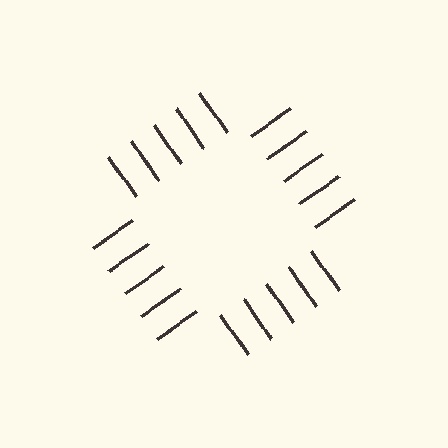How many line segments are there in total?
20 — 5 along each of the 4 edges.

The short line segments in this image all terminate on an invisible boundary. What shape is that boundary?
An illusory square — the line segments terminate on its edges but no continuous stroke is drawn.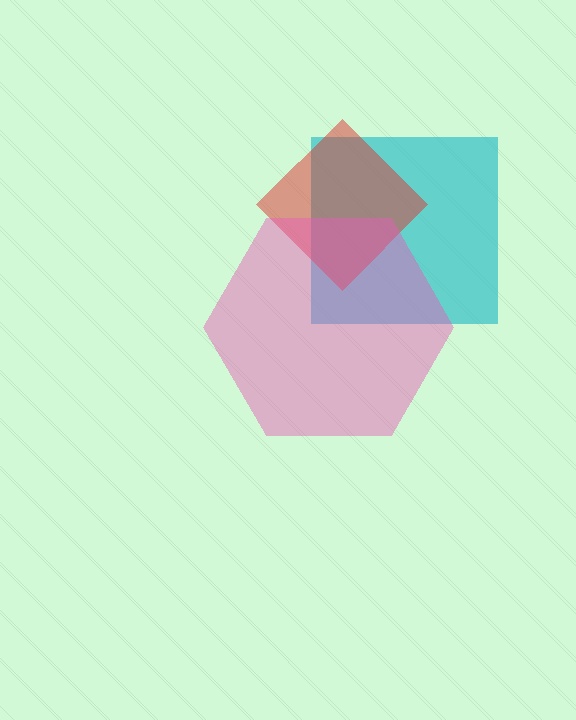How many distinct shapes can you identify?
There are 3 distinct shapes: a cyan square, a red diamond, a pink hexagon.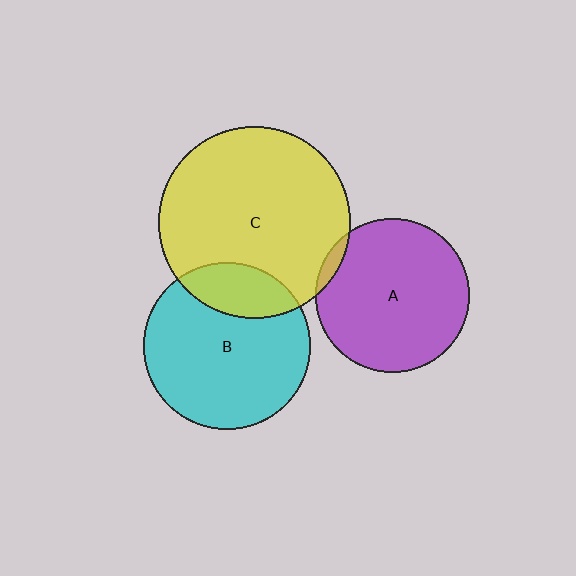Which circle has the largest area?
Circle C (yellow).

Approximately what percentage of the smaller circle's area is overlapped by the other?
Approximately 20%.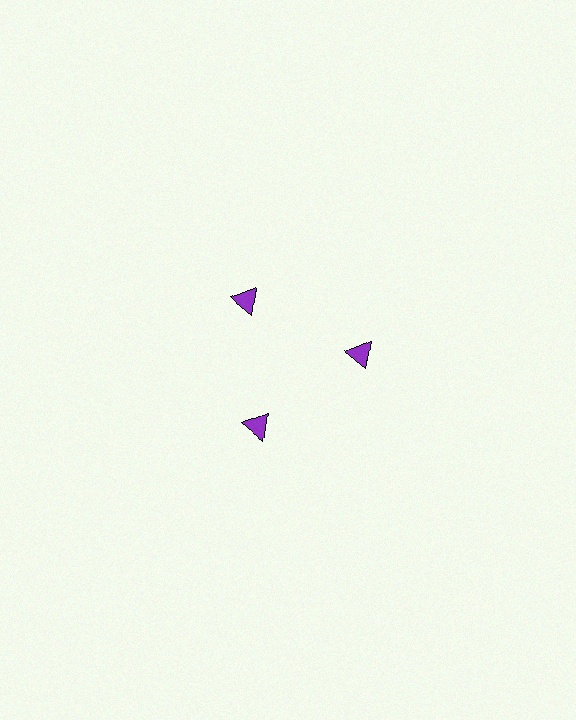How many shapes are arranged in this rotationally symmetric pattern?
There are 3 shapes, arranged in 3 groups of 1.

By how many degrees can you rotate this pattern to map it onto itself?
The pattern maps onto itself every 120 degrees of rotation.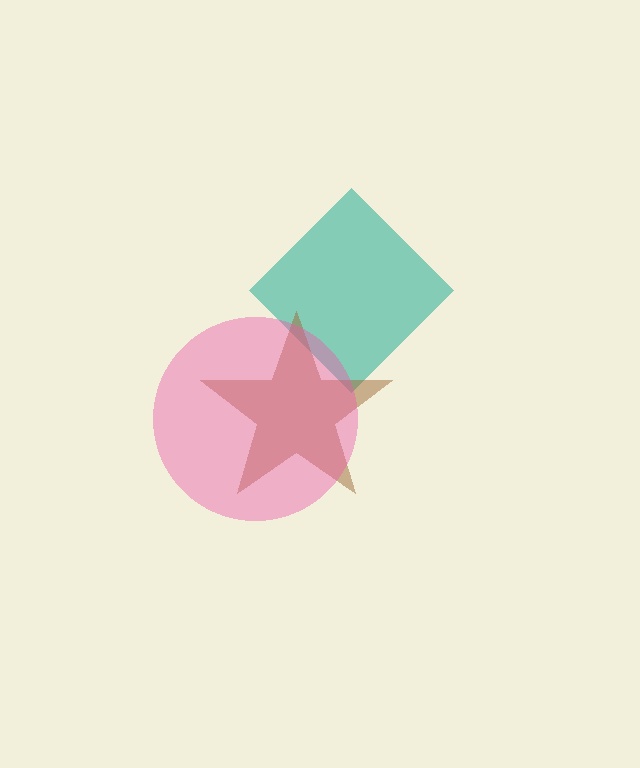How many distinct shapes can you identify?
There are 3 distinct shapes: a teal diamond, a brown star, a pink circle.